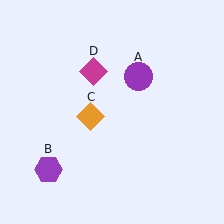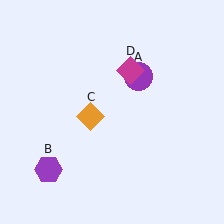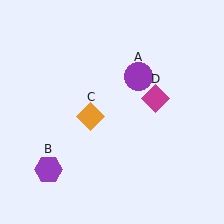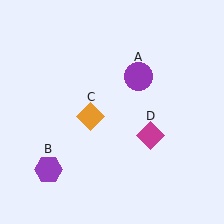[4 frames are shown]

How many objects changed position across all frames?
1 object changed position: magenta diamond (object D).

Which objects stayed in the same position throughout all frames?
Purple circle (object A) and purple hexagon (object B) and orange diamond (object C) remained stationary.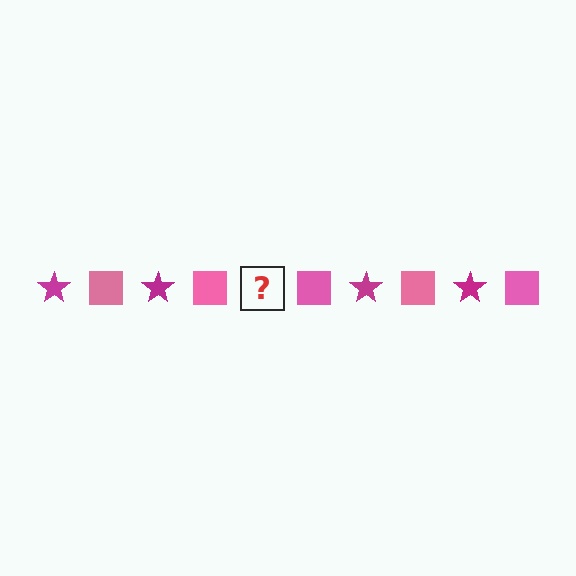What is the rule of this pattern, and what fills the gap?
The rule is that the pattern alternates between magenta star and pink square. The gap should be filled with a magenta star.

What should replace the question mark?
The question mark should be replaced with a magenta star.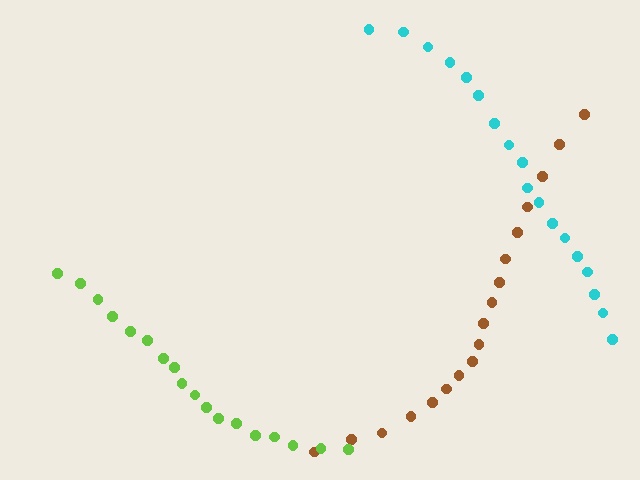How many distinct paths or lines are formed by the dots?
There are 3 distinct paths.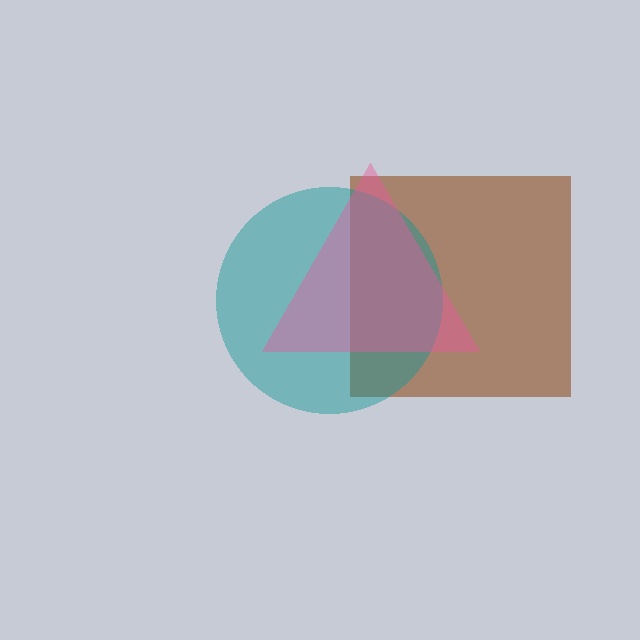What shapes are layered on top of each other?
The layered shapes are: a brown square, a teal circle, a pink triangle.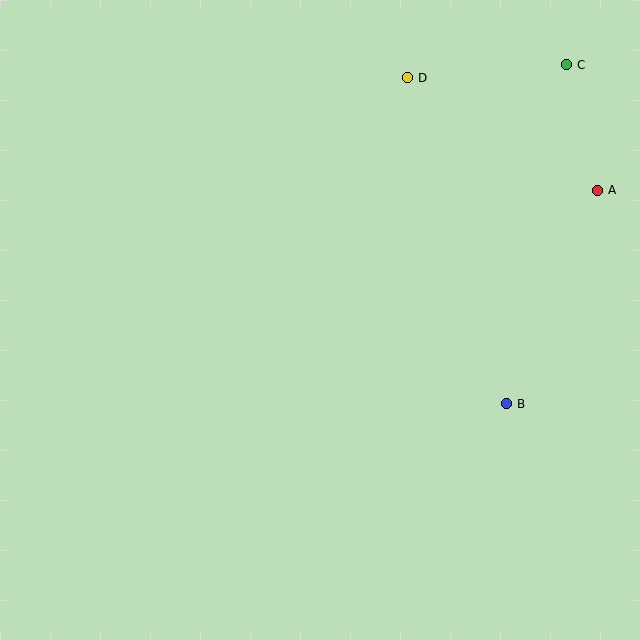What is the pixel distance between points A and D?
The distance between A and D is 221 pixels.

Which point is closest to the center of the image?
Point B at (507, 404) is closest to the center.